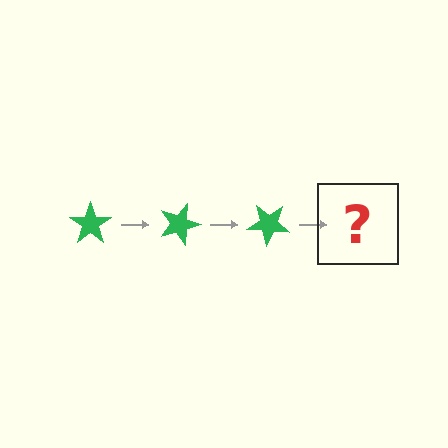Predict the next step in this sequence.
The next step is a green star rotated 60 degrees.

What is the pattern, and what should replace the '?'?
The pattern is that the star rotates 20 degrees each step. The '?' should be a green star rotated 60 degrees.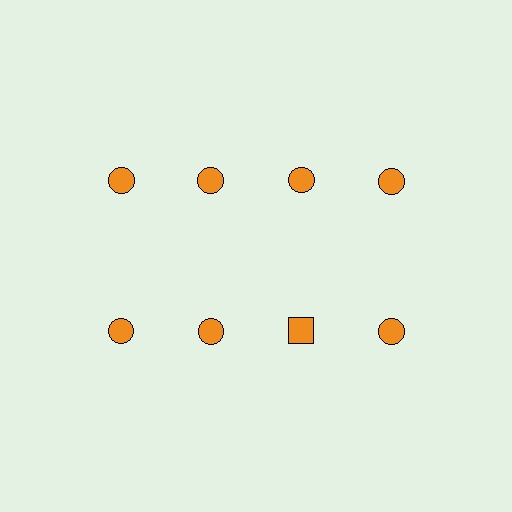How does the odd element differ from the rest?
It has a different shape: square instead of circle.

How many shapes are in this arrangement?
There are 8 shapes arranged in a grid pattern.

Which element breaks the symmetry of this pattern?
The orange square in the second row, center column breaks the symmetry. All other shapes are orange circles.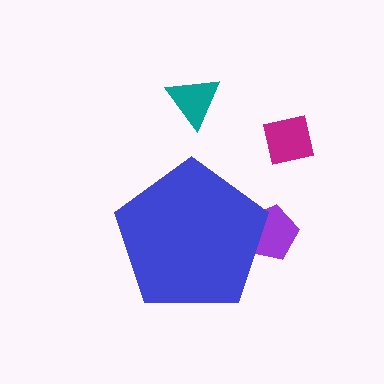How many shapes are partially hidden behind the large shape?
1 shape is partially hidden.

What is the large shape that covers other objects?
A blue pentagon.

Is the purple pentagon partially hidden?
Yes, the purple pentagon is partially hidden behind the blue pentagon.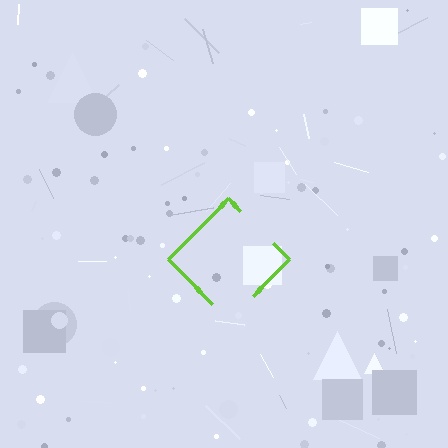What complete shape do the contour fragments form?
The contour fragments form a diamond.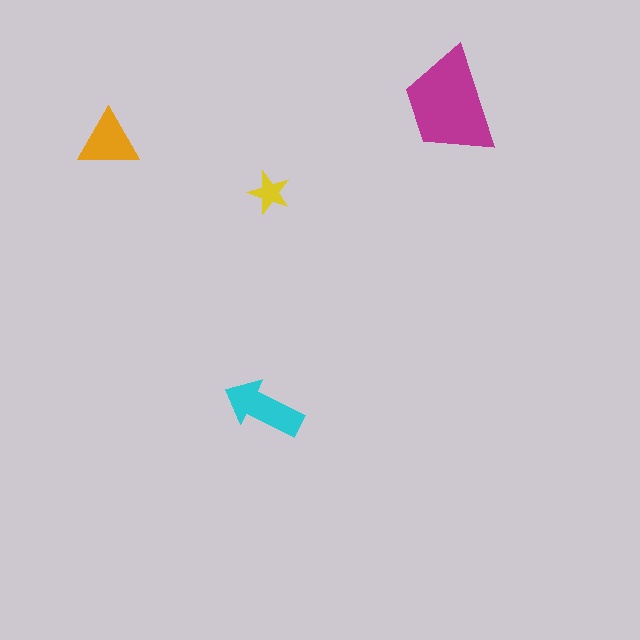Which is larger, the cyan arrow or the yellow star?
The cyan arrow.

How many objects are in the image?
There are 4 objects in the image.